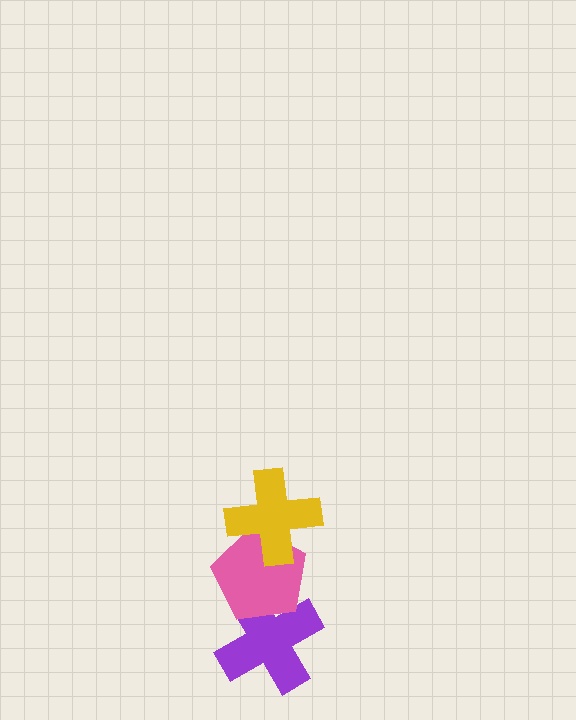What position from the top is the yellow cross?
The yellow cross is 1st from the top.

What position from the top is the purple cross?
The purple cross is 3rd from the top.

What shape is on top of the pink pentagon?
The yellow cross is on top of the pink pentagon.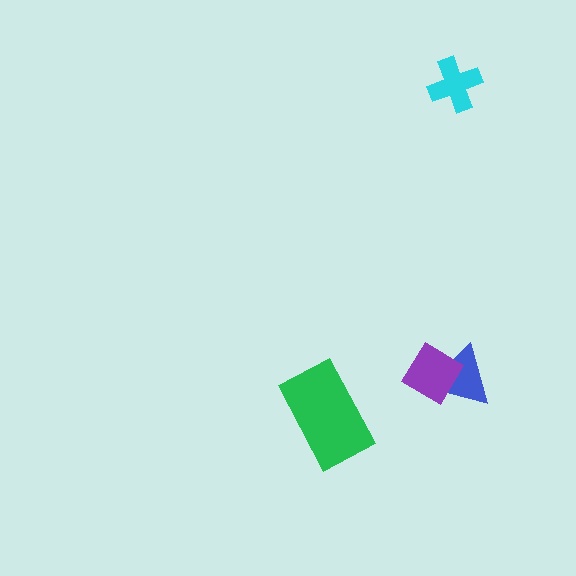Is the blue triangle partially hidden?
Yes, it is partially covered by another shape.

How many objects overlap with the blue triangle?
1 object overlaps with the blue triangle.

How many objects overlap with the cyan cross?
0 objects overlap with the cyan cross.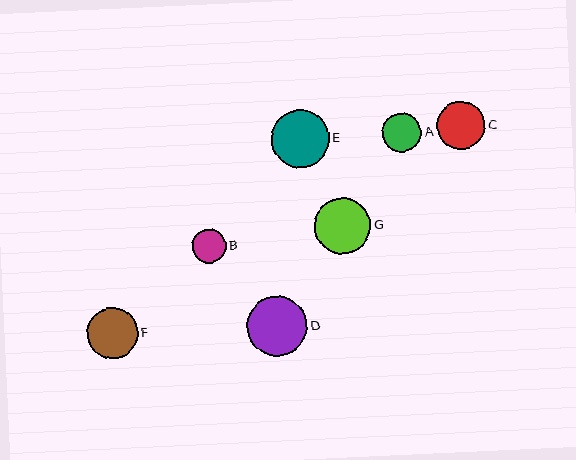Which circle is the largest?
Circle D is the largest with a size of approximately 60 pixels.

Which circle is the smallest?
Circle B is the smallest with a size of approximately 34 pixels.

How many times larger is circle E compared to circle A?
Circle E is approximately 1.5 times the size of circle A.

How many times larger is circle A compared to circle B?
Circle A is approximately 1.1 times the size of circle B.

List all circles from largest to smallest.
From largest to smallest: D, E, G, F, C, A, B.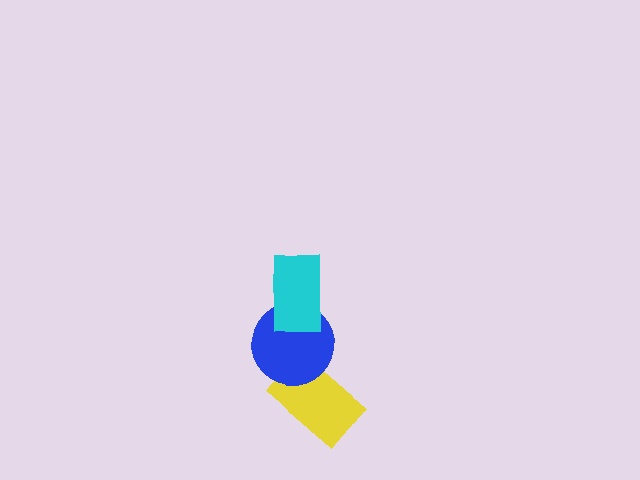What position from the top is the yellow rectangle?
The yellow rectangle is 3rd from the top.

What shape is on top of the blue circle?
The cyan rectangle is on top of the blue circle.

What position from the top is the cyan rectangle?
The cyan rectangle is 1st from the top.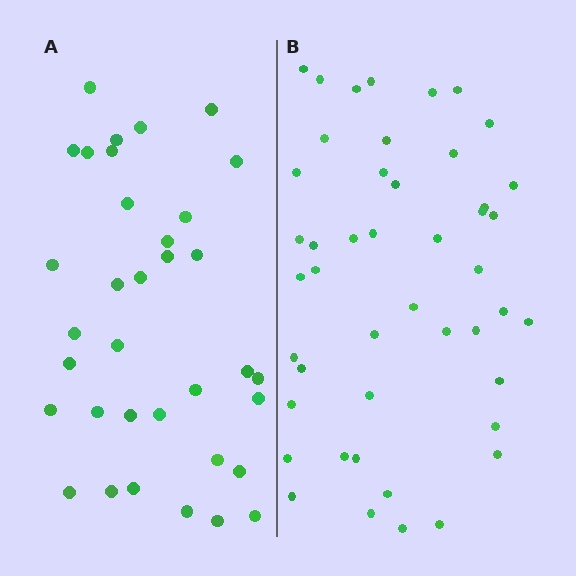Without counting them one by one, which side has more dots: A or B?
Region B (the right region) has more dots.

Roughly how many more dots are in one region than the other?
Region B has roughly 12 or so more dots than region A.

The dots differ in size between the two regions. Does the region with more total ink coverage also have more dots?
No. Region A has more total ink coverage because its dots are larger, but region B actually contains more individual dots. Total area can be misleading — the number of items is what matters here.